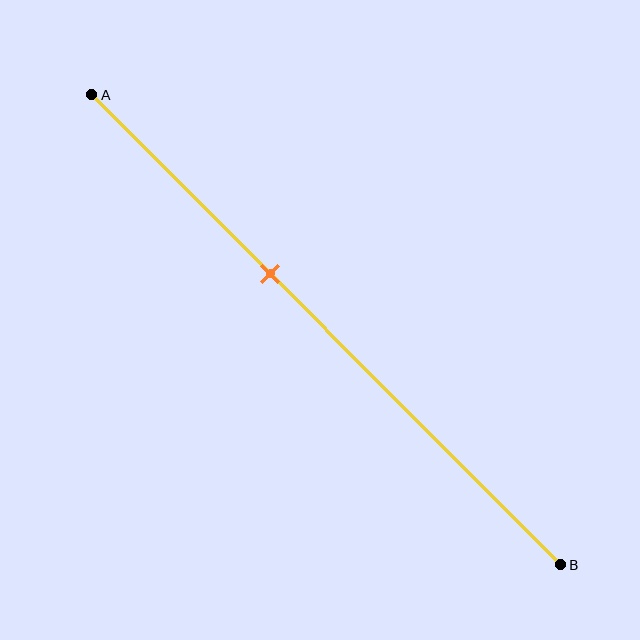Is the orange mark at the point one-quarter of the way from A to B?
No, the mark is at about 40% from A, not at the 25% one-quarter point.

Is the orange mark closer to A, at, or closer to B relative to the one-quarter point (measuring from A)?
The orange mark is closer to point B than the one-quarter point of segment AB.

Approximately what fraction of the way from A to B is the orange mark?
The orange mark is approximately 40% of the way from A to B.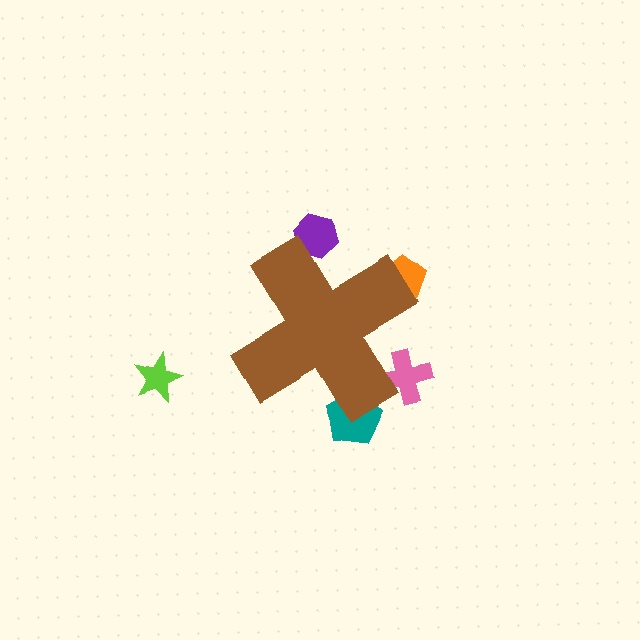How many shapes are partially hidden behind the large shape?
4 shapes are partially hidden.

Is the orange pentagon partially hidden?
Yes, the orange pentagon is partially hidden behind the brown cross.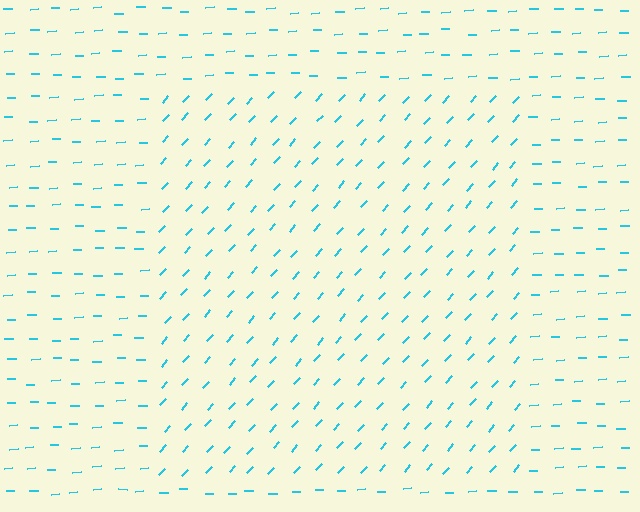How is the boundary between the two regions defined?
The boundary is defined purely by a change in line orientation (approximately 45 degrees difference). All lines are the same color and thickness.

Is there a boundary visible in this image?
Yes, there is a texture boundary formed by a change in line orientation.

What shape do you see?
I see a rectangle.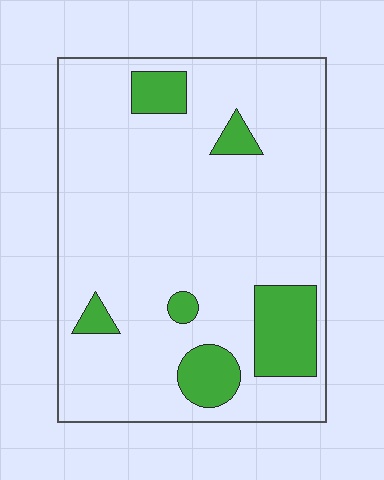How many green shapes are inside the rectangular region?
6.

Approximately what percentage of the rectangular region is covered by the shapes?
Approximately 15%.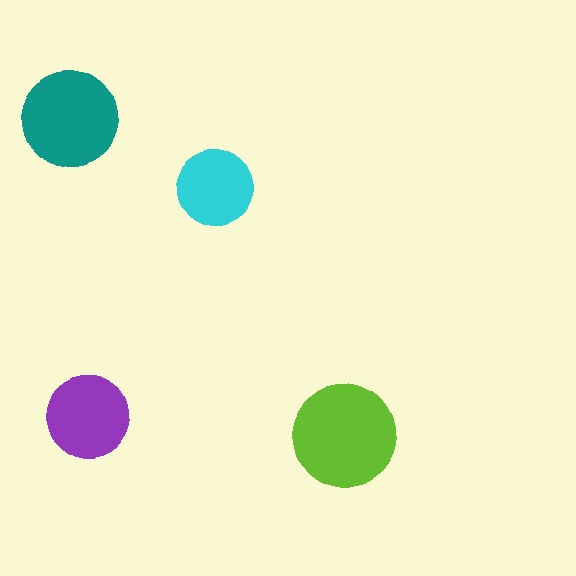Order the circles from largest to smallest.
the lime one, the teal one, the purple one, the cyan one.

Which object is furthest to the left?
The teal circle is leftmost.